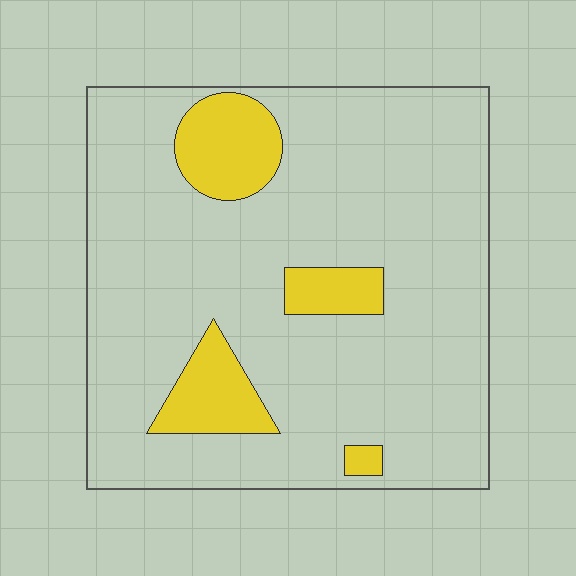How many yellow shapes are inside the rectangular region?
4.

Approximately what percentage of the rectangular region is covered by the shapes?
Approximately 15%.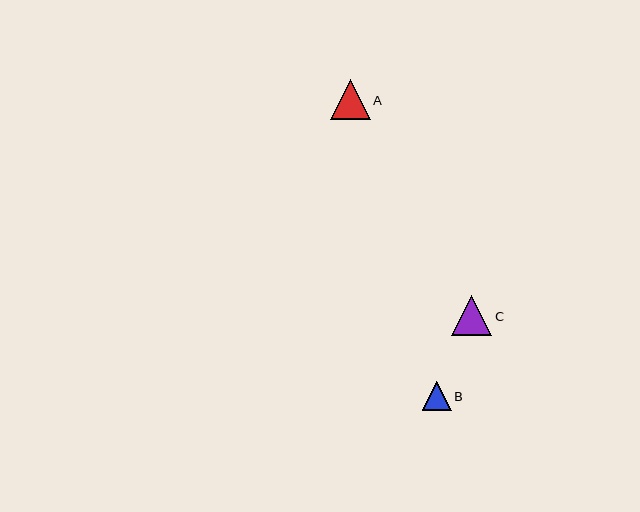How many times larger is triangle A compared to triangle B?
Triangle A is approximately 1.4 times the size of triangle B.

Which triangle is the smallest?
Triangle B is the smallest with a size of approximately 29 pixels.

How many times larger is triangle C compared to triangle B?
Triangle C is approximately 1.4 times the size of triangle B.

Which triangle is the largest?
Triangle A is the largest with a size of approximately 40 pixels.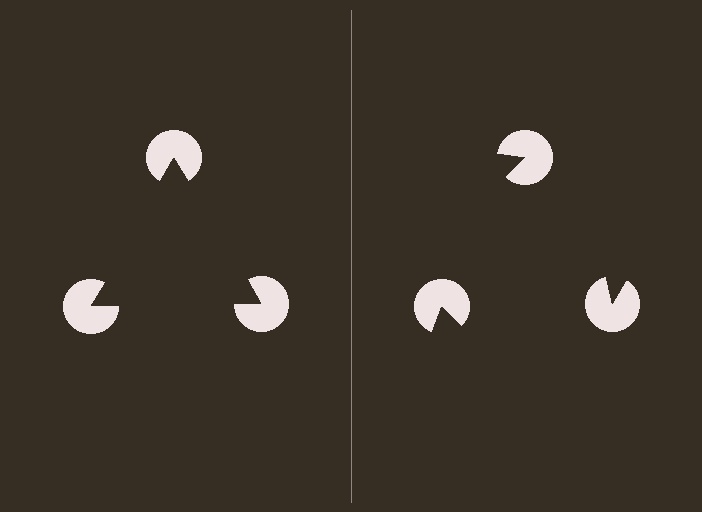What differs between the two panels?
The pac-man discs are positioned identically on both sides; only the wedge orientations differ. On the left they align to a triangle; on the right they are misaligned.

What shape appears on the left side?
An illusory triangle.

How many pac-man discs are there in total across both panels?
6 — 3 on each side.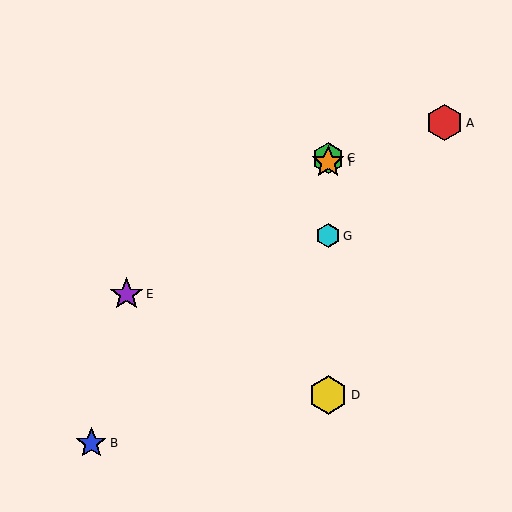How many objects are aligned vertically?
4 objects (C, D, F, G) are aligned vertically.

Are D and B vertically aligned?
No, D is at x≈328 and B is at x≈91.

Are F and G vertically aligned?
Yes, both are at x≈328.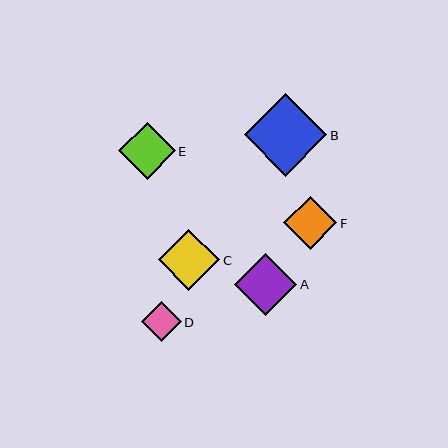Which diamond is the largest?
Diamond B is the largest with a size of approximately 82 pixels.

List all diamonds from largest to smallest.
From largest to smallest: B, A, C, E, F, D.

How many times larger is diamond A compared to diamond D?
Diamond A is approximately 1.6 times the size of diamond D.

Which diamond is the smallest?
Diamond D is the smallest with a size of approximately 40 pixels.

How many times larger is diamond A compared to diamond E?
Diamond A is approximately 1.1 times the size of diamond E.